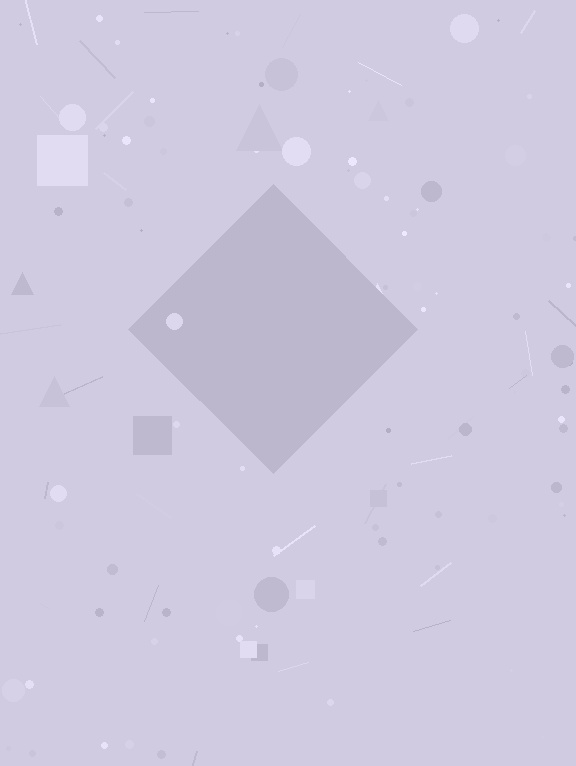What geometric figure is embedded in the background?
A diamond is embedded in the background.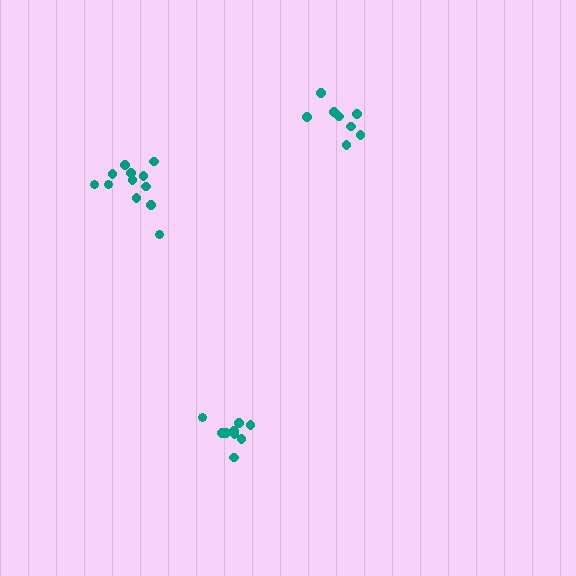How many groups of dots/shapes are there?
There are 3 groups.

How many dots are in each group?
Group 1: 9 dots, Group 2: 12 dots, Group 3: 9 dots (30 total).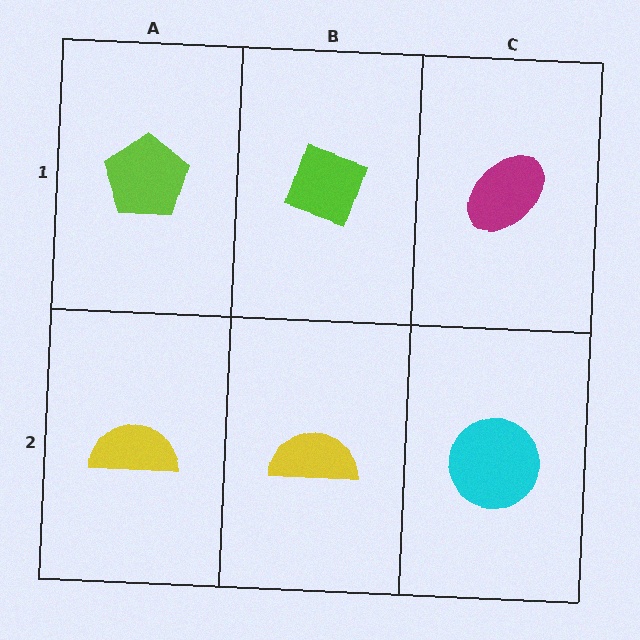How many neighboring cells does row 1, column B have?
3.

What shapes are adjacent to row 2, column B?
A lime diamond (row 1, column B), a yellow semicircle (row 2, column A), a cyan circle (row 2, column C).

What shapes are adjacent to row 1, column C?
A cyan circle (row 2, column C), a lime diamond (row 1, column B).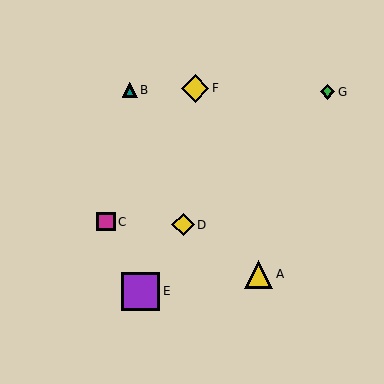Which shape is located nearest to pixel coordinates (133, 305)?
The purple square (labeled E) at (140, 291) is nearest to that location.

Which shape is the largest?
The purple square (labeled E) is the largest.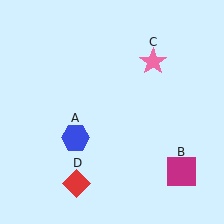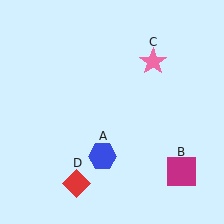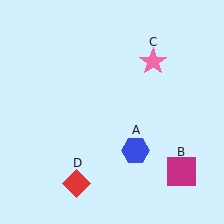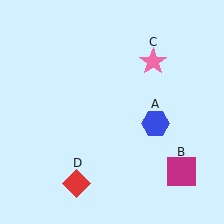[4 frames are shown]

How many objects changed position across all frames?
1 object changed position: blue hexagon (object A).